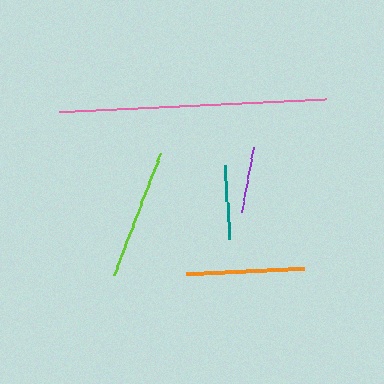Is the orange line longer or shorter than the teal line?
The orange line is longer than the teal line.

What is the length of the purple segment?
The purple segment is approximately 65 pixels long.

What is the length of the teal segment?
The teal segment is approximately 74 pixels long.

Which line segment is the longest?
The pink line is the longest at approximately 267 pixels.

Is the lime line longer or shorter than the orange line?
The lime line is longer than the orange line.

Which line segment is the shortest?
The purple line is the shortest at approximately 65 pixels.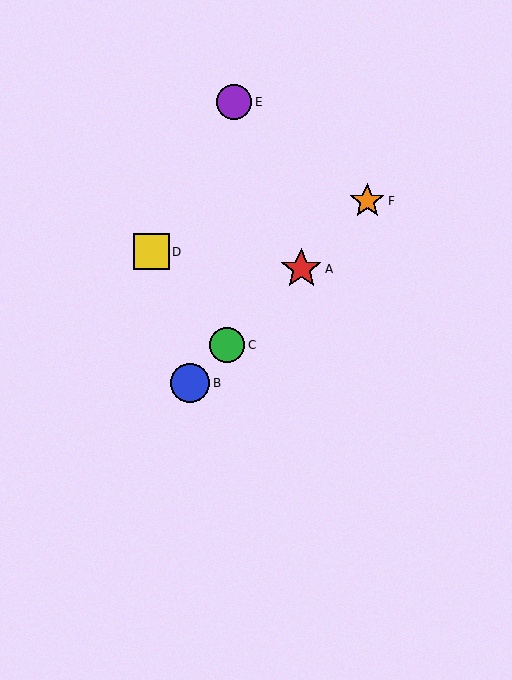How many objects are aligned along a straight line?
4 objects (A, B, C, F) are aligned along a straight line.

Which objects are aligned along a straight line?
Objects A, B, C, F are aligned along a straight line.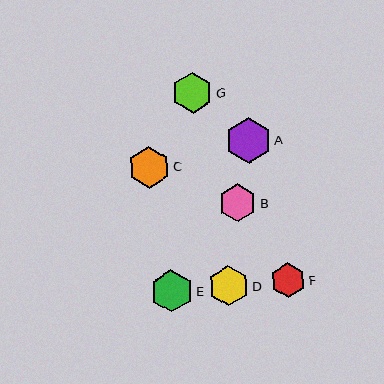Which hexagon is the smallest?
Hexagon F is the smallest with a size of approximately 34 pixels.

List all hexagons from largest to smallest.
From largest to smallest: A, E, C, G, D, B, F.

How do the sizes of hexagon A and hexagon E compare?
Hexagon A and hexagon E are approximately the same size.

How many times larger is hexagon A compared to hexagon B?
Hexagon A is approximately 1.2 times the size of hexagon B.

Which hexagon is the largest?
Hexagon A is the largest with a size of approximately 46 pixels.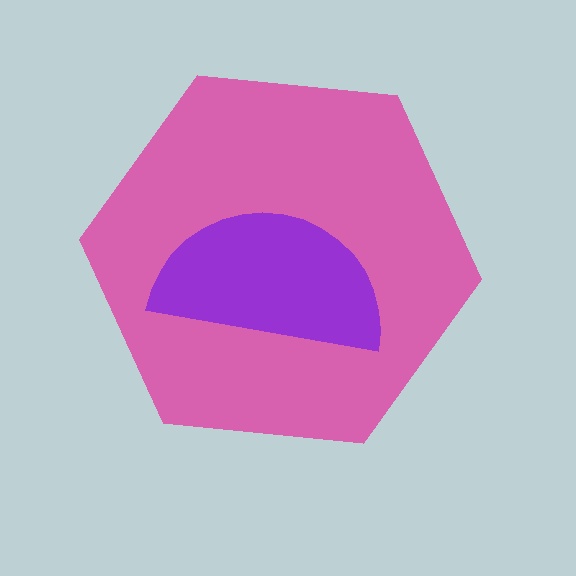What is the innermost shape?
The purple semicircle.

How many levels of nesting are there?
2.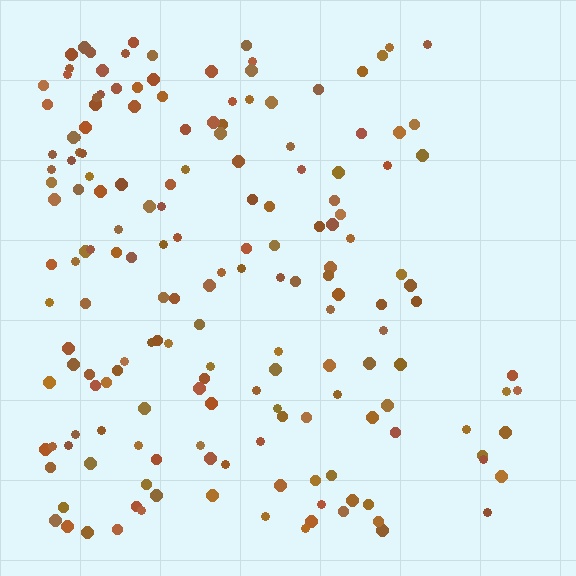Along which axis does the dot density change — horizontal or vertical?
Horizontal.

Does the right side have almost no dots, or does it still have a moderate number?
Still a moderate number, just noticeably fewer than the left.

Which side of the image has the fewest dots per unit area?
The right.